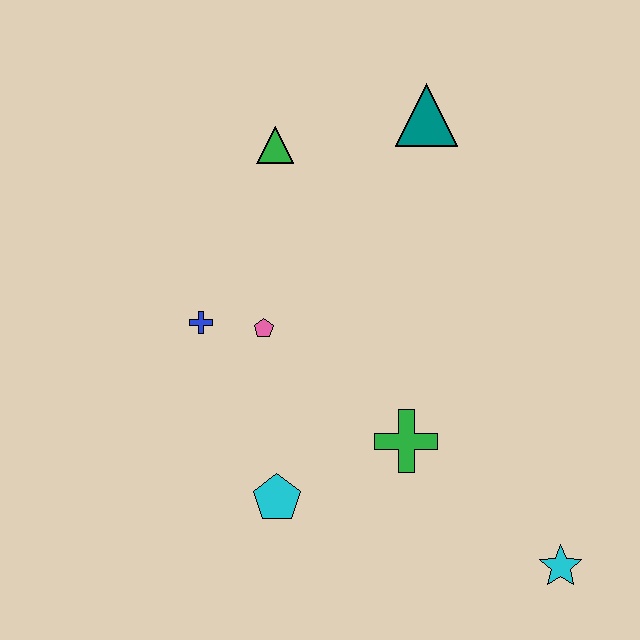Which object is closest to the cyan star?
The green cross is closest to the cyan star.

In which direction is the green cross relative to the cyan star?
The green cross is to the left of the cyan star.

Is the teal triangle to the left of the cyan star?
Yes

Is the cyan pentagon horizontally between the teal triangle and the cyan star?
No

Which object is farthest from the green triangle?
The cyan star is farthest from the green triangle.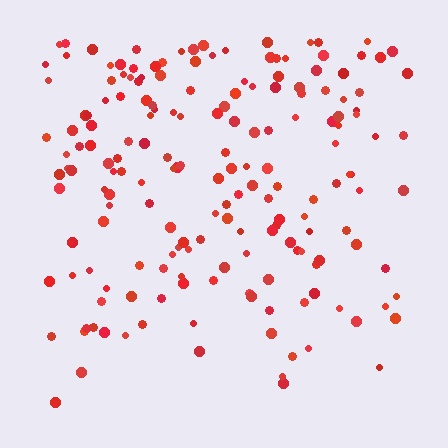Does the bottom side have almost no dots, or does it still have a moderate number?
Still a moderate number, just noticeably fewer than the top.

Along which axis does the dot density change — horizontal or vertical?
Vertical.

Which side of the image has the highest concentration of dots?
The top.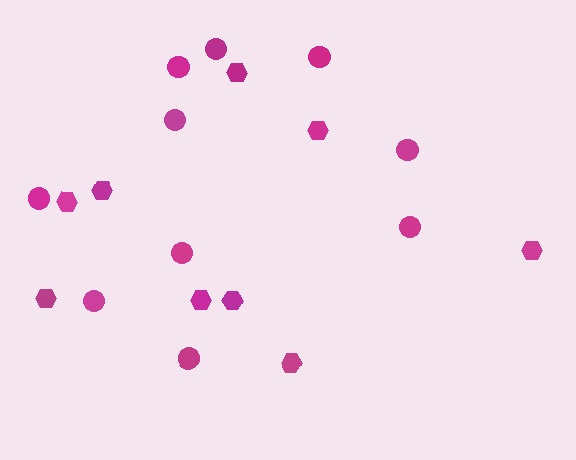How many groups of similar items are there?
There are 2 groups: one group of hexagons (9) and one group of circles (10).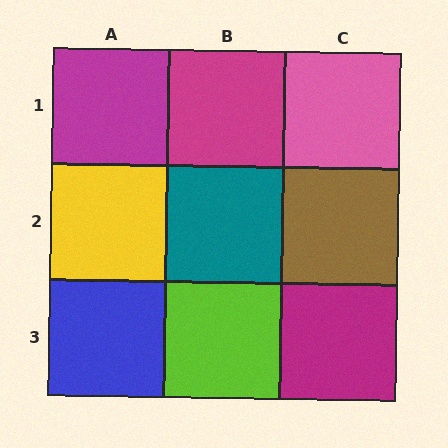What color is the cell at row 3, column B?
Lime.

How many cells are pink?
1 cell is pink.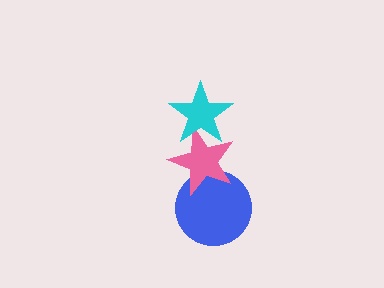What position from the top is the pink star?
The pink star is 2nd from the top.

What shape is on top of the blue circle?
The pink star is on top of the blue circle.